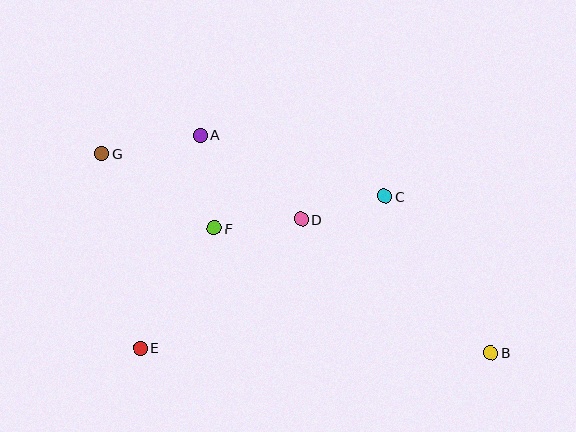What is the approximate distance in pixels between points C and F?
The distance between C and F is approximately 173 pixels.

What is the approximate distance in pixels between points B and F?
The distance between B and F is approximately 303 pixels.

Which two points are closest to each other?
Points C and D are closest to each other.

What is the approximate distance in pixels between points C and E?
The distance between C and E is approximately 287 pixels.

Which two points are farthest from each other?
Points B and G are farthest from each other.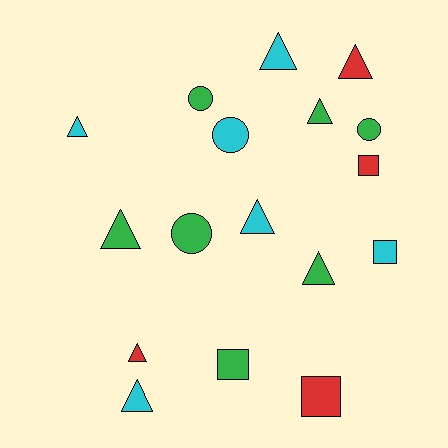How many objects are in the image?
There are 17 objects.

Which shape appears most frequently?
Triangle, with 9 objects.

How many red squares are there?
There are 2 red squares.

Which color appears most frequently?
Green, with 7 objects.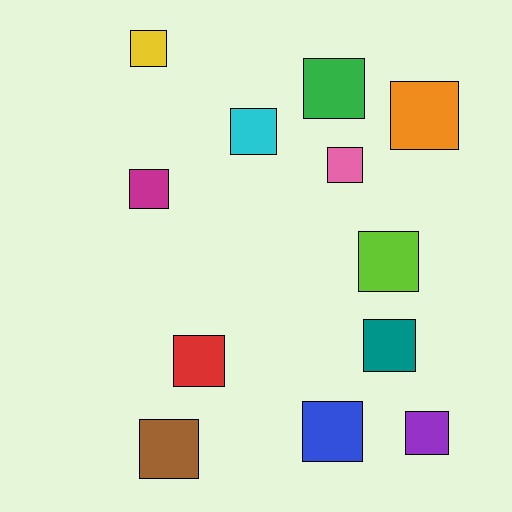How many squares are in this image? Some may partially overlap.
There are 12 squares.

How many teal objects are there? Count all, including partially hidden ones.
There is 1 teal object.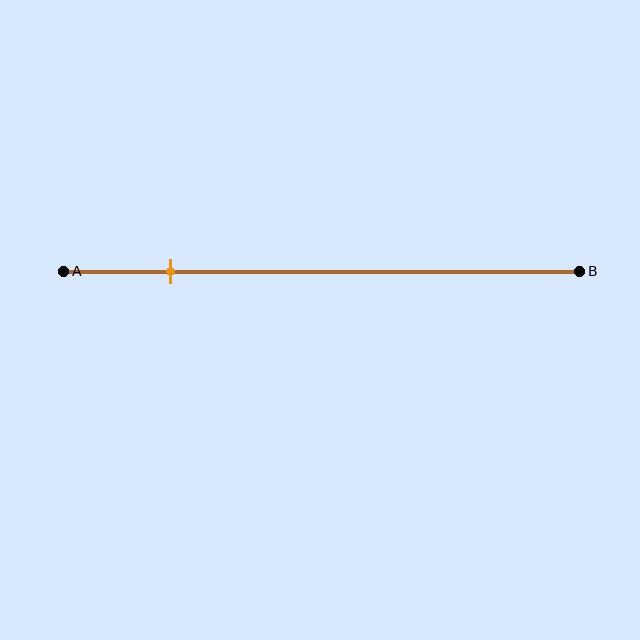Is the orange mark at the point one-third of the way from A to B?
No, the mark is at about 20% from A, not at the 33% one-third point.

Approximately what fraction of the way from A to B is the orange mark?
The orange mark is approximately 20% of the way from A to B.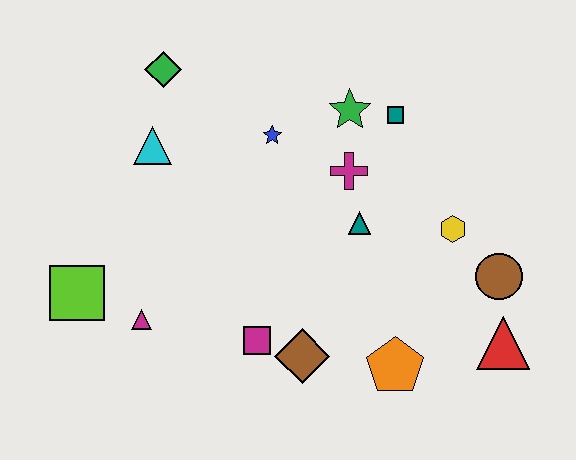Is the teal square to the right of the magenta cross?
Yes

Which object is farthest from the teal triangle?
The lime square is farthest from the teal triangle.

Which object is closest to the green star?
The teal square is closest to the green star.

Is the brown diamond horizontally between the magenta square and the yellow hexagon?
Yes